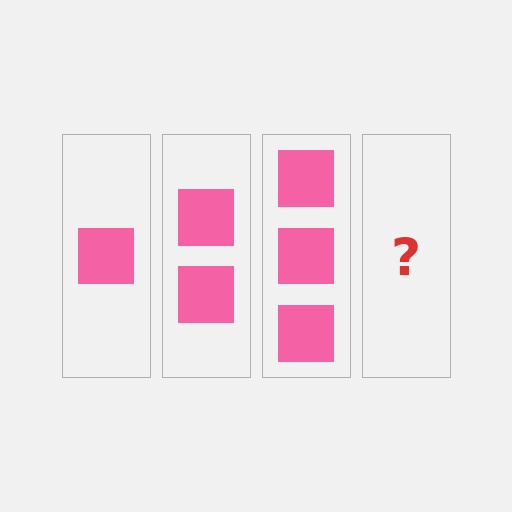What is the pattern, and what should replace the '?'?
The pattern is that each step adds one more square. The '?' should be 4 squares.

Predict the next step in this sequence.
The next step is 4 squares.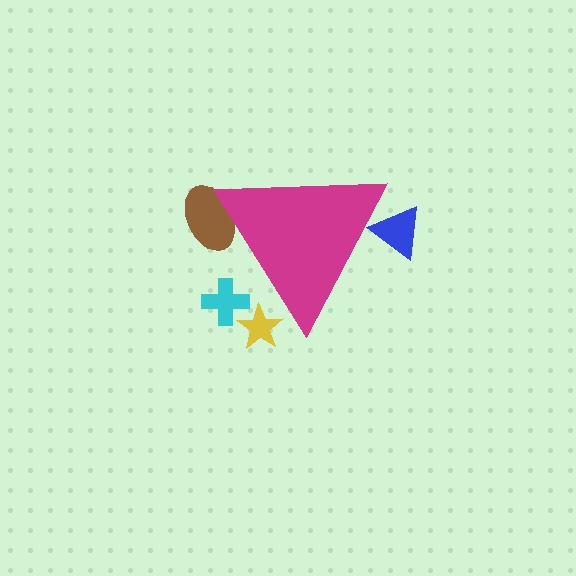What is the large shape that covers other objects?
A magenta triangle.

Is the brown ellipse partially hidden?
Yes, the brown ellipse is partially hidden behind the magenta triangle.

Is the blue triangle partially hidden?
Yes, the blue triangle is partially hidden behind the magenta triangle.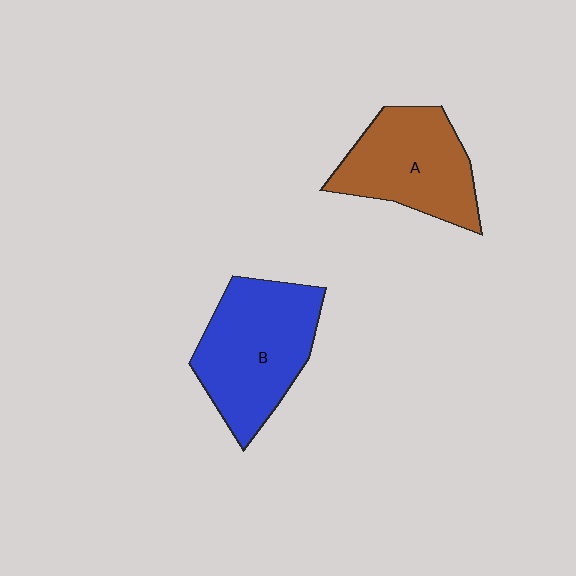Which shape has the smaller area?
Shape A (brown).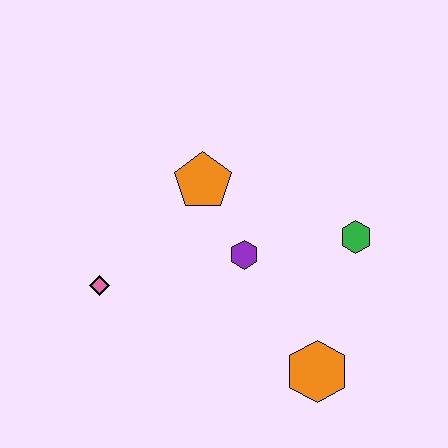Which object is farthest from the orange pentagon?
The orange hexagon is farthest from the orange pentagon.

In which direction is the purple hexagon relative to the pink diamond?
The purple hexagon is to the right of the pink diamond.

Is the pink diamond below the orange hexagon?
No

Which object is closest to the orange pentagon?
The purple hexagon is closest to the orange pentagon.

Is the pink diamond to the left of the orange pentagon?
Yes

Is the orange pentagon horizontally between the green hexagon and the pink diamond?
Yes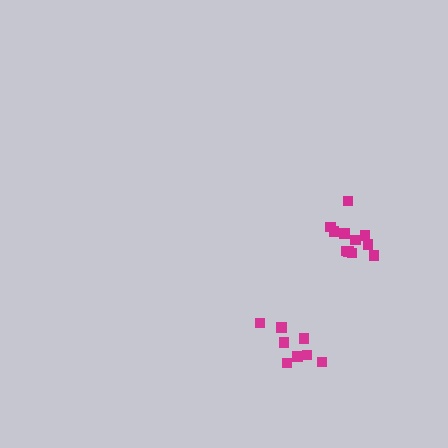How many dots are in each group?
Group 1: 8 dots, Group 2: 11 dots (19 total).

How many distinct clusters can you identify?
There are 2 distinct clusters.